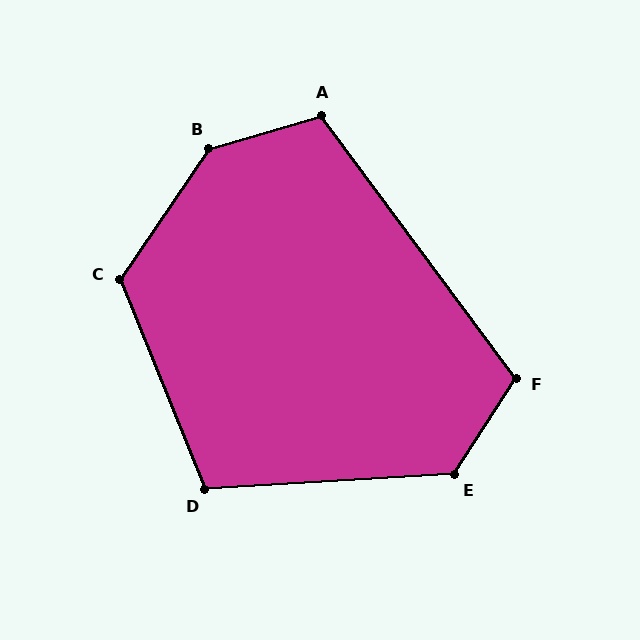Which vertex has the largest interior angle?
B, at approximately 140 degrees.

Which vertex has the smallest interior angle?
D, at approximately 109 degrees.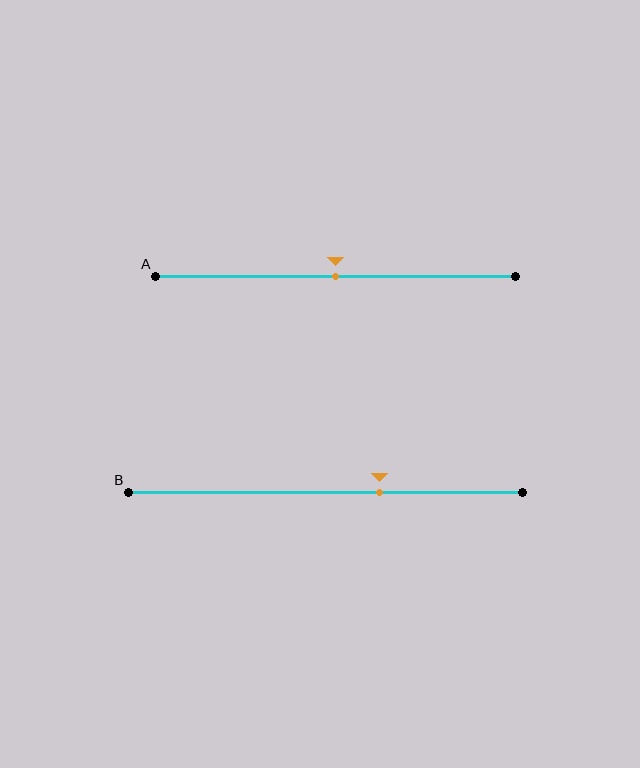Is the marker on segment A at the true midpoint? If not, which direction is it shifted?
Yes, the marker on segment A is at the true midpoint.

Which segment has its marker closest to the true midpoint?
Segment A has its marker closest to the true midpoint.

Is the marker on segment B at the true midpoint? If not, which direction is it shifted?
No, the marker on segment B is shifted to the right by about 14% of the segment length.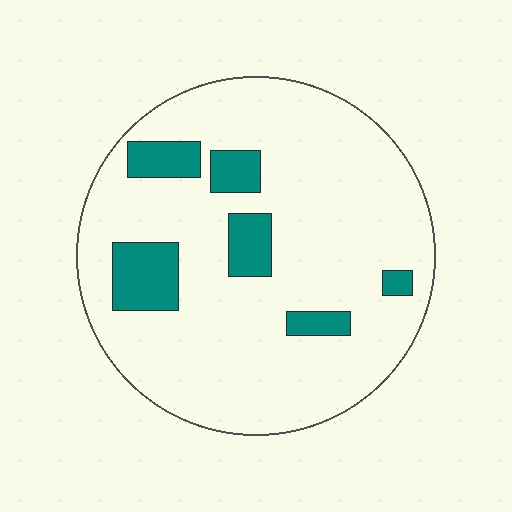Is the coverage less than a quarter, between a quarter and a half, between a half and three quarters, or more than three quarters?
Less than a quarter.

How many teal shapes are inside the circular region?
6.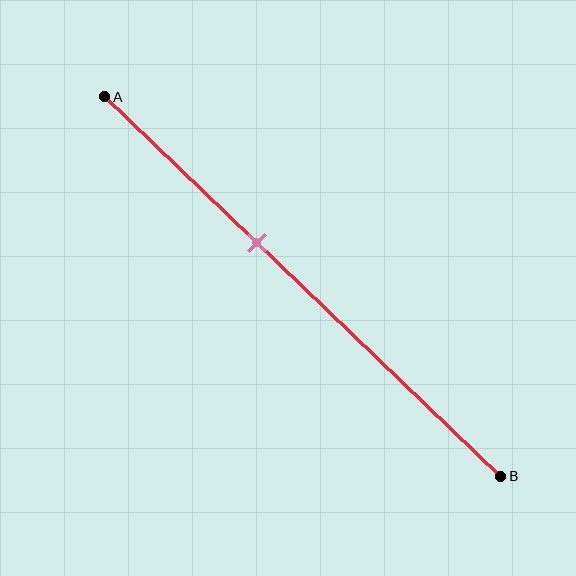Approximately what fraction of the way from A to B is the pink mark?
The pink mark is approximately 40% of the way from A to B.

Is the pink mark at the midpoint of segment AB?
No, the mark is at about 40% from A, not at the 50% midpoint.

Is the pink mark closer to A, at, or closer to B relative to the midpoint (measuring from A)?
The pink mark is closer to point A than the midpoint of segment AB.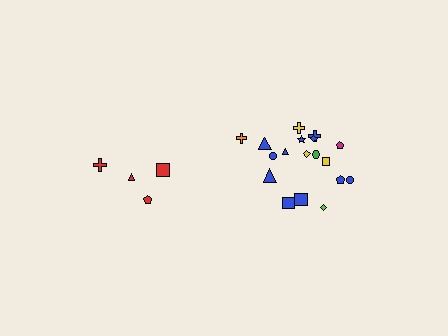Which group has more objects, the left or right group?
The right group.